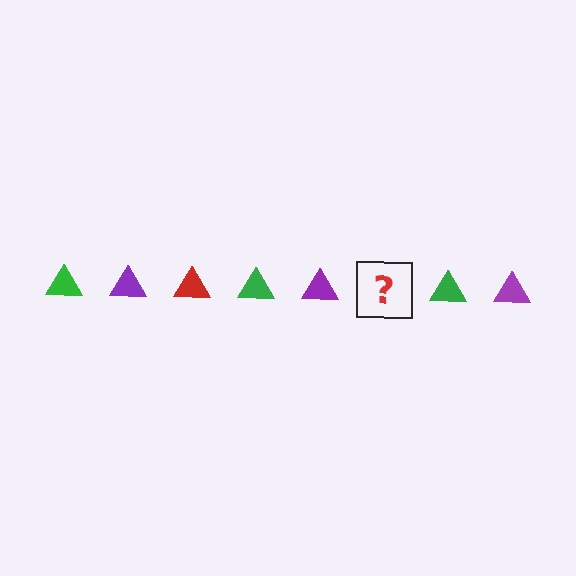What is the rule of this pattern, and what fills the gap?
The rule is that the pattern cycles through green, purple, red triangles. The gap should be filled with a red triangle.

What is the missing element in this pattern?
The missing element is a red triangle.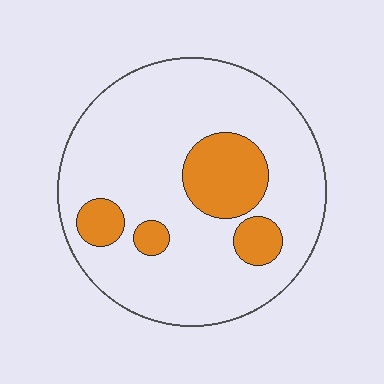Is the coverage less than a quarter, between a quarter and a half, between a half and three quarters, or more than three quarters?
Less than a quarter.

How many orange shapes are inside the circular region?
4.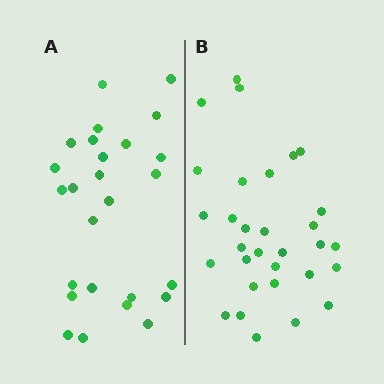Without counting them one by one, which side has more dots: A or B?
Region B (the right region) has more dots.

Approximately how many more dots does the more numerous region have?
Region B has about 5 more dots than region A.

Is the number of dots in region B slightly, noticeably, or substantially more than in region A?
Region B has only slightly more — the two regions are fairly close. The ratio is roughly 1.2 to 1.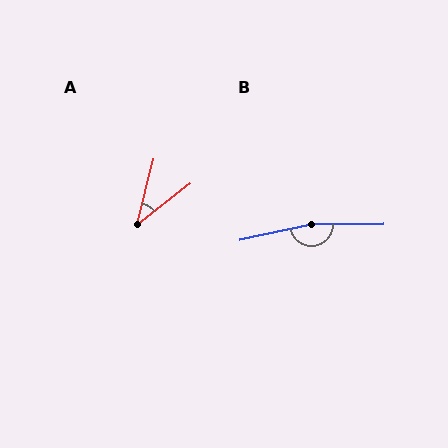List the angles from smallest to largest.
A (37°), B (168°).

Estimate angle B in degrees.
Approximately 168 degrees.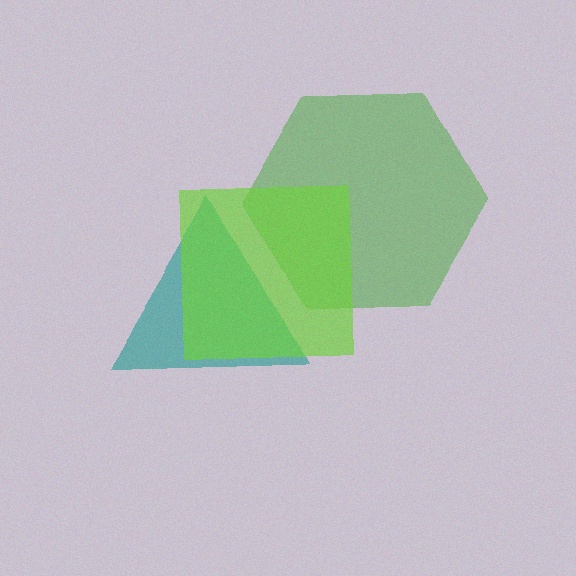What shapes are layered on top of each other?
The layered shapes are: a teal triangle, a green hexagon, a lime square.